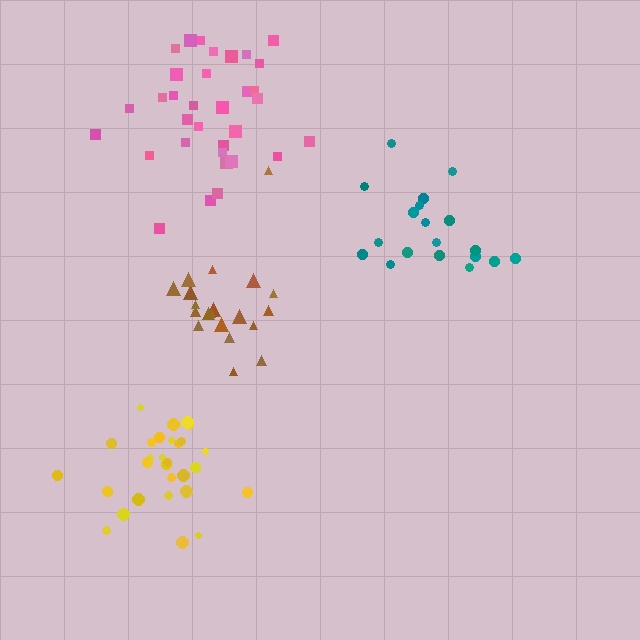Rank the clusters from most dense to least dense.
brown, yellow, pink, teal.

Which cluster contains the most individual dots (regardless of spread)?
Pink (33).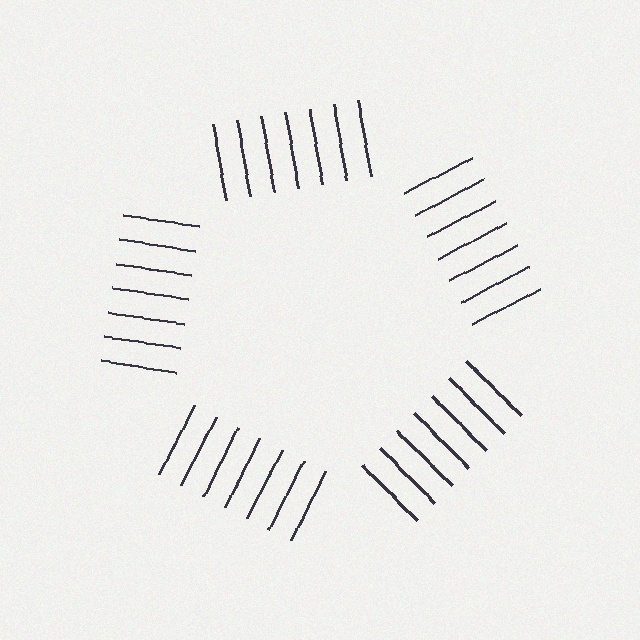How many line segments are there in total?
35 — 7 along each of the 5 edges.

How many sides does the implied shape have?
5 sides — the line-ends trace a pentagon.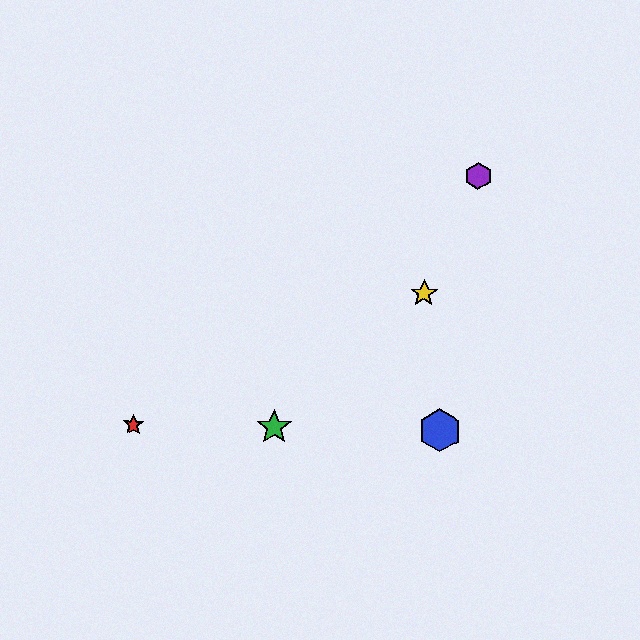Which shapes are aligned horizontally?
The red star, the blue hexagon, the green star are aligned horizontally.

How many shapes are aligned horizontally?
3 shapes (the red star, the blue hexagon, the green star) are aligned horizontally.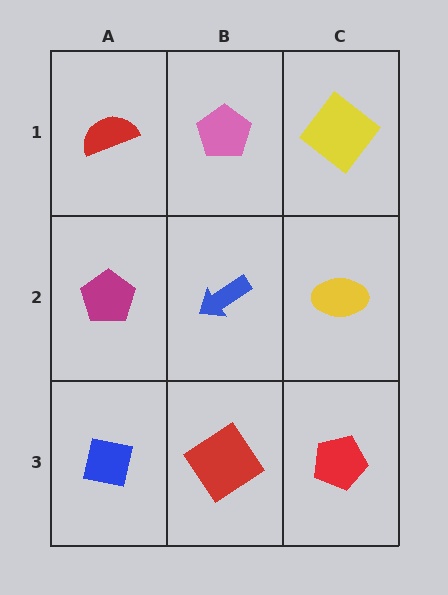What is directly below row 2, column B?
A red diamond.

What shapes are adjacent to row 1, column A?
A magenta pentagon (row 2, column A), a pink pentagon (row 1, column B).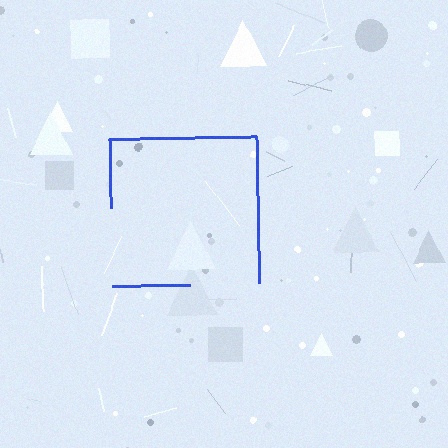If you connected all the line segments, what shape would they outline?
They would outline a square.